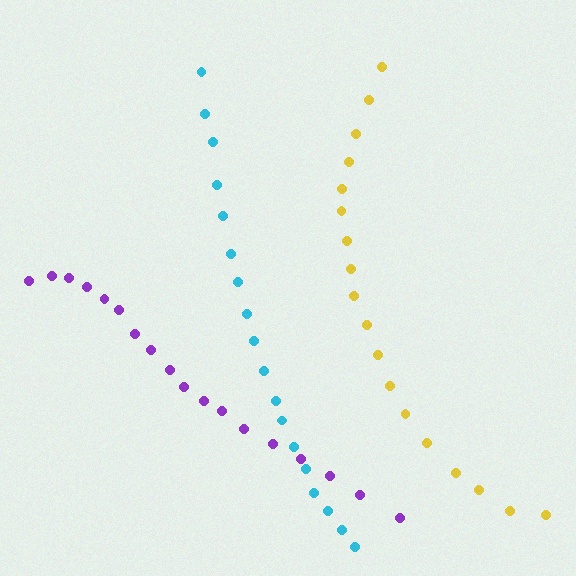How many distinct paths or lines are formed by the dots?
There are 3 distinct paths.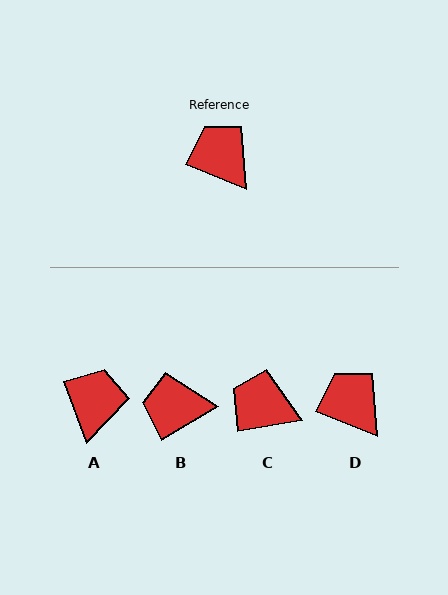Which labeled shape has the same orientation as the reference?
D.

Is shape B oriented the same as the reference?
No, it is off by about 52 degrees.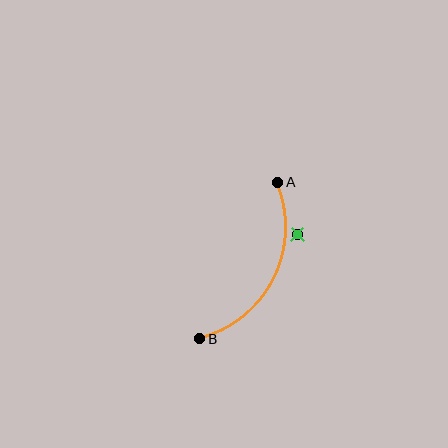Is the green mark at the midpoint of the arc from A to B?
No — the green mark does not lie on the arc at all. It sits slightly outside the curve.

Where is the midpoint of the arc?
The arc midpoint is the point on the curve farthest from the straight line joining A and B. It sits to the right of that line.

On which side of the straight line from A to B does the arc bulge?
The arc bulges to the right of the straight line connecting A and B.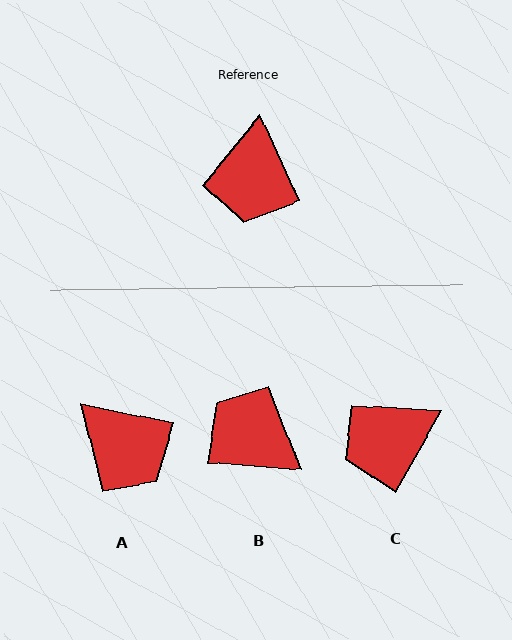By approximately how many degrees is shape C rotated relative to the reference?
Approximately 54 degrees clockwise.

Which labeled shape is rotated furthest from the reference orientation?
B, about 120 degrees away.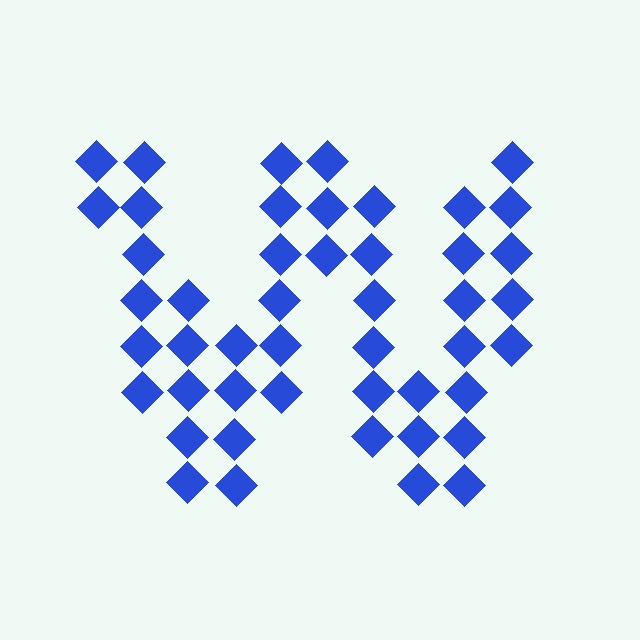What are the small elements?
The small elements are diamonds.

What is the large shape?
The large shape is the letter W.